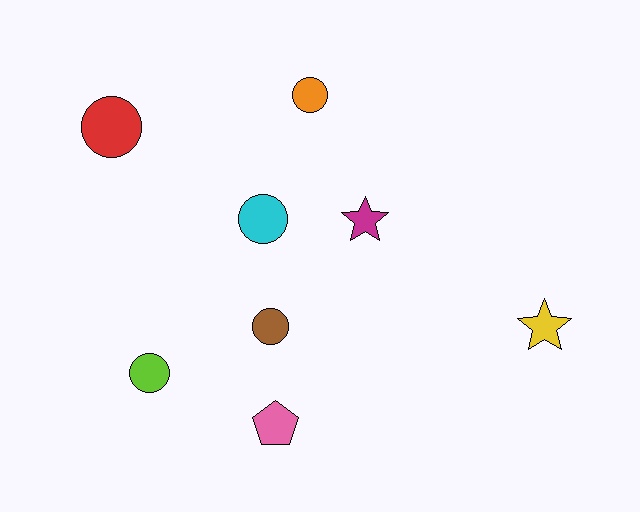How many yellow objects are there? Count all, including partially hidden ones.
There is 1 yellow object.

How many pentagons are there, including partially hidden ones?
There is 1 pentagon.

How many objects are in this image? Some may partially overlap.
There are 8 objects.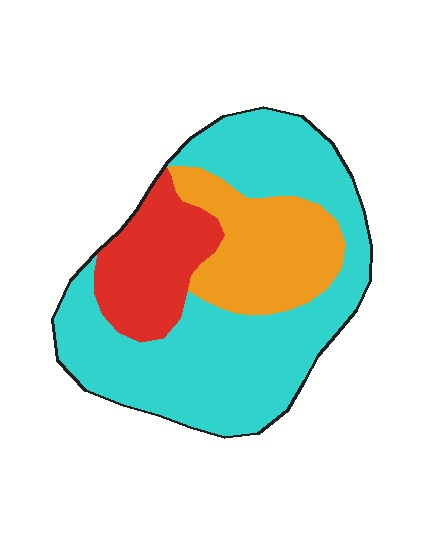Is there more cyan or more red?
Cyan.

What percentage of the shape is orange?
Orange takes up about one fifth (1/5) of the shape.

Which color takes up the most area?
Cyan, at roughly 60%.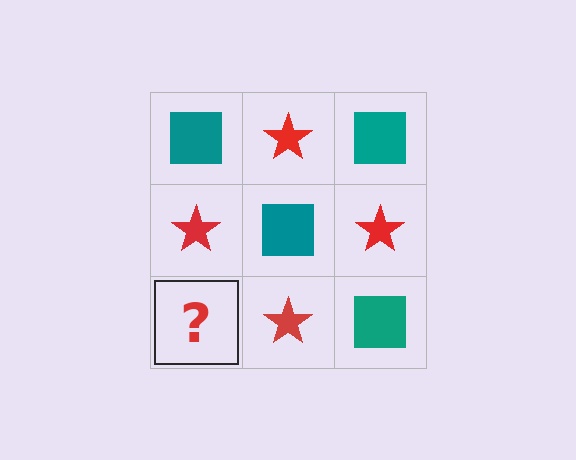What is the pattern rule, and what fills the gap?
The rule is that it alternates teal square and red star in a checkerboard pattern. The gap should be filled with a teal square.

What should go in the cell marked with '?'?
The missing cell should contain a teal square.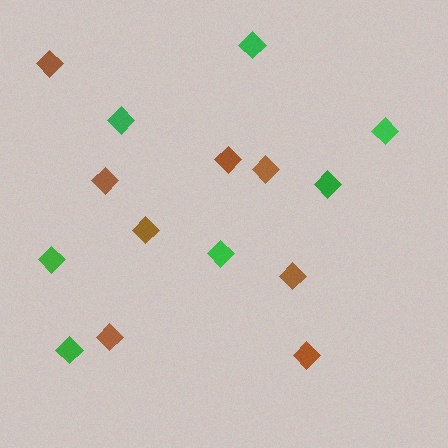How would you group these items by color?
There are 2 groups: one group of brown diamonds (8) and one group of green diamonds (7).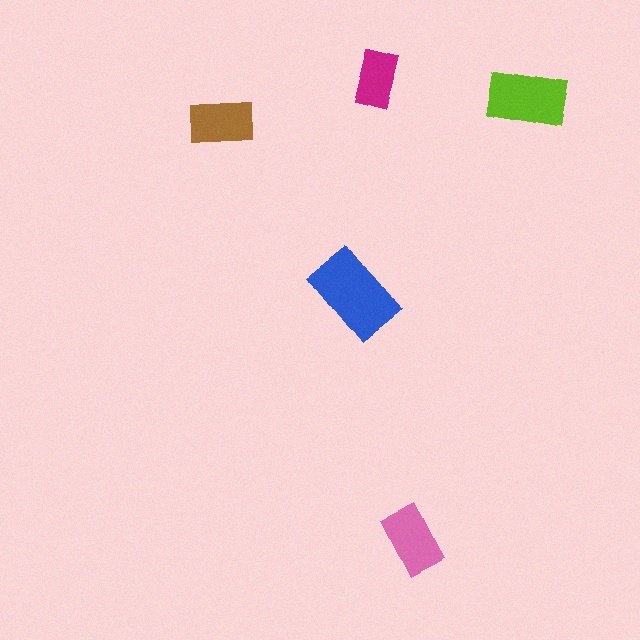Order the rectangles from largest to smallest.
the blue one, the lime one, the pink one, the brown one, the magenta one.